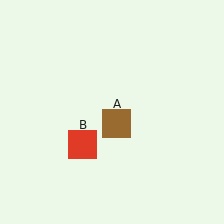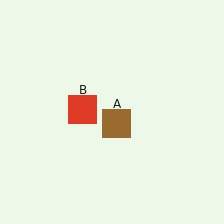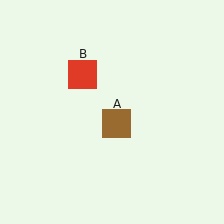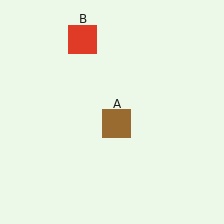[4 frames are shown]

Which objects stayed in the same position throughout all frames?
Brown square (object A) remained stationary.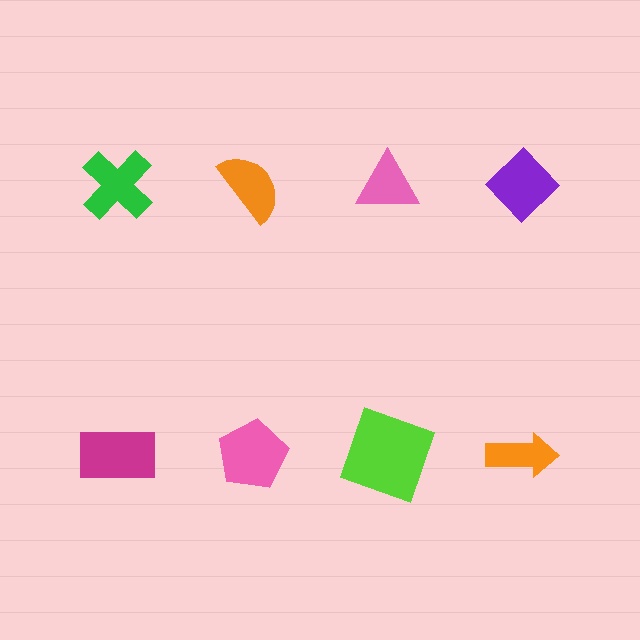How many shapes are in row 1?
4 shapes.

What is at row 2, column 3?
A lime square.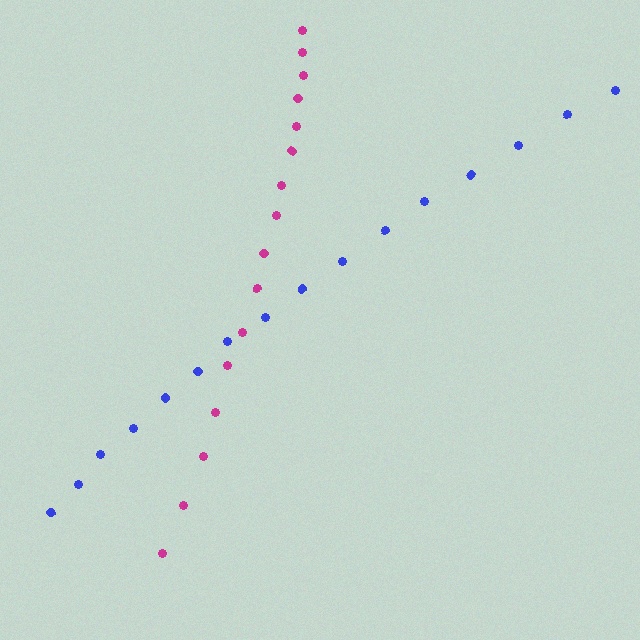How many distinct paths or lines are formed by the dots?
There are 2 distinct paths.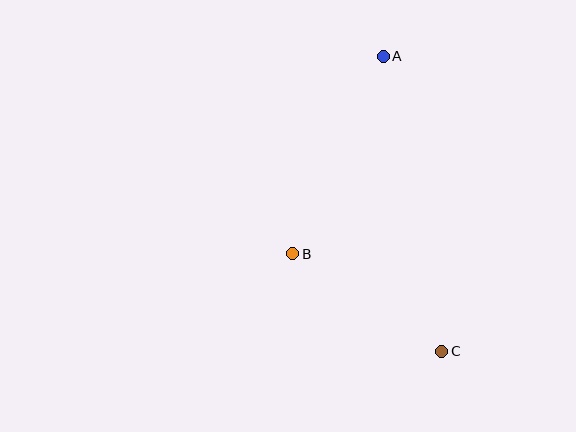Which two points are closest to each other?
Points B and C are closest to each other.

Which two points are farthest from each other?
Points A and C are farthest from each other.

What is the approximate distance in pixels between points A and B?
The distance between A and B is approximately 217 pixels.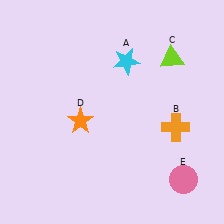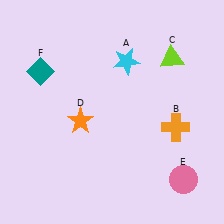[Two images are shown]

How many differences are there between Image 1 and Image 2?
There is 1 difference between the two images.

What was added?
A teal diamond (F) was added in Image 2.